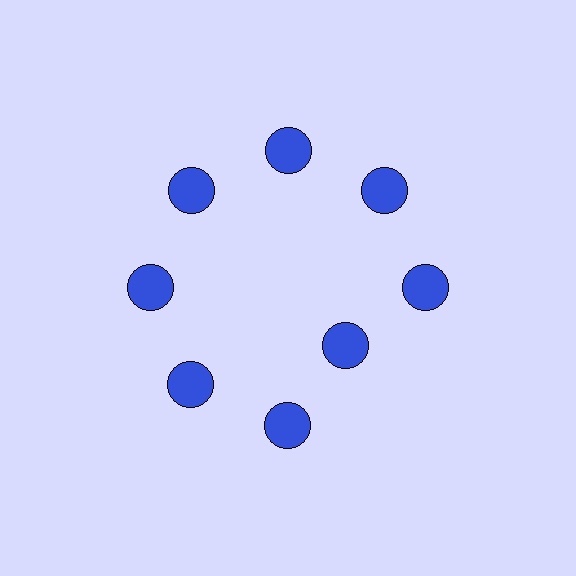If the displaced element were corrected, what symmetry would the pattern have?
It would have 8-fold rotational symmetry — the pattern would map onto itself every 45 degrees.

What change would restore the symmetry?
The symmetry would be restored by moving it outward, back onto the ring so that all 8 circles sit at equal angles and equal distance from the center.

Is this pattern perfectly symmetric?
No. The 8 blue circles are arranged in a ring, but one element near the 4 o'clock position is pulled inward toward the center, breaking the 8-fold rotational symmetry.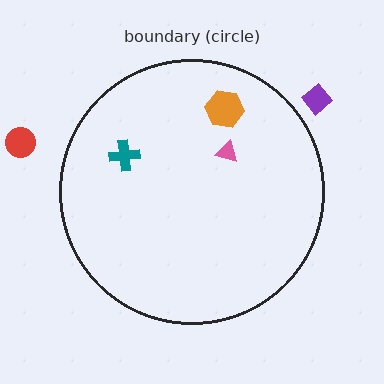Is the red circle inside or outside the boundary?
Outside.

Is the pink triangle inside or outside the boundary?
Inside.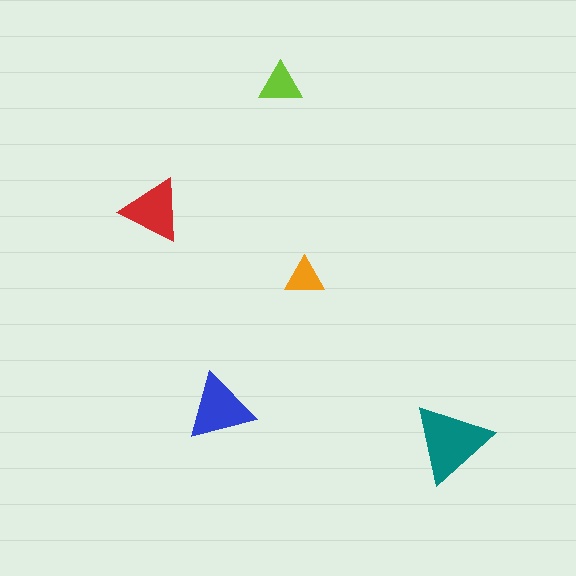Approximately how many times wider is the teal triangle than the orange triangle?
About 2 times wider.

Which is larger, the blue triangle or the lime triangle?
The blue one.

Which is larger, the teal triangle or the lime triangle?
The teal one.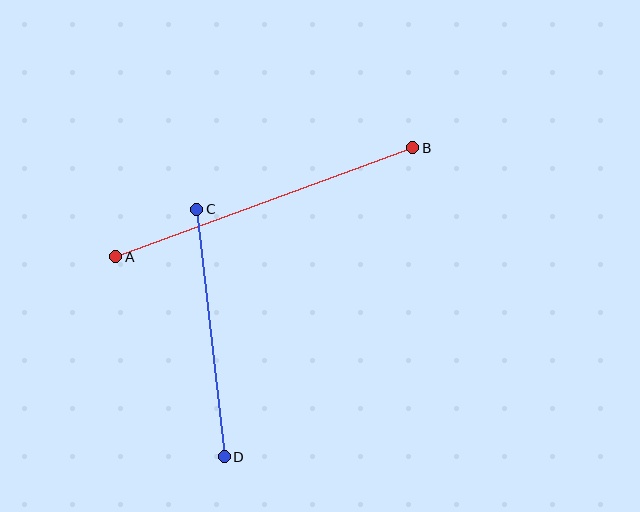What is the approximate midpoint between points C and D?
The midpoint is at approximately (211, 333) pixels.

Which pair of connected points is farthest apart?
Points A and B are farthest apart.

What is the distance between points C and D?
The distance is approximately 249 pixels.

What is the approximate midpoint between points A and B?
The midpoint is at approximately (264, 202) pixels.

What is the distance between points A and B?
The distance is approximately 317 pixels.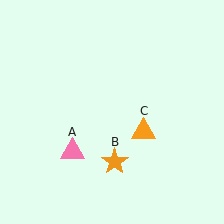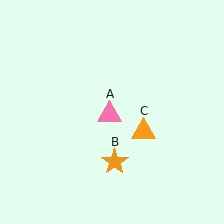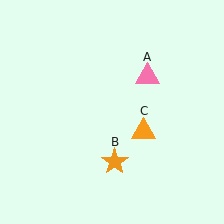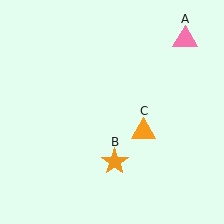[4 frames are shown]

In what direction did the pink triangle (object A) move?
The pink triangle (object A) moved up and to the right.